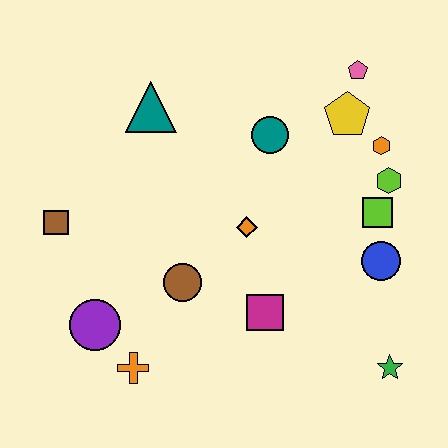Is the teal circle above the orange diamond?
Yes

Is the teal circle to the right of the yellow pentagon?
No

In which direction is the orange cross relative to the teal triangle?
The orange cross is below the teal triangle.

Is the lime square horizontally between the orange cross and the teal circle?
No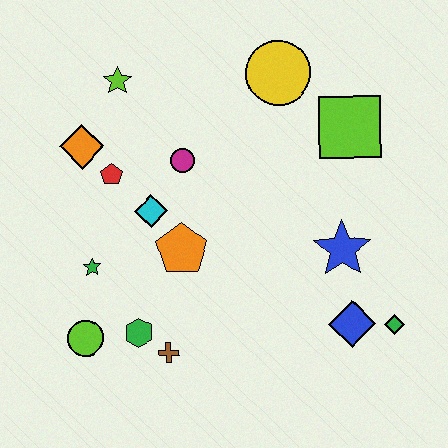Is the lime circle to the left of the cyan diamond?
Yes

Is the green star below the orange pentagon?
Yes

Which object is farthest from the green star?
The green diamond is farthest from the green star.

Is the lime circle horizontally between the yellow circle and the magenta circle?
No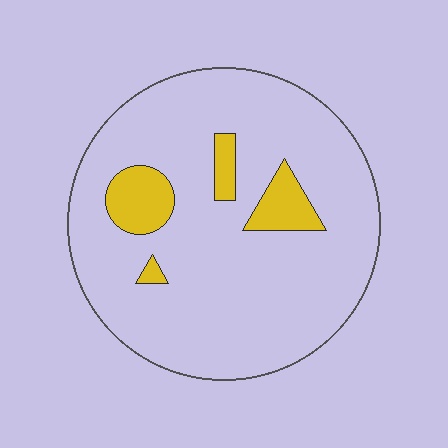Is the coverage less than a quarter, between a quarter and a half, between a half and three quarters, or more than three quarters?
Less than a quarter.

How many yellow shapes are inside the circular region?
4.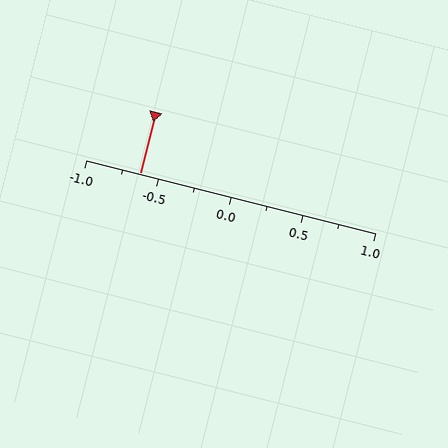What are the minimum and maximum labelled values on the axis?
The axis runs from -1.0 to 1.0.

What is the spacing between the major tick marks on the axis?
The major ticks are spaced 0.5 apart.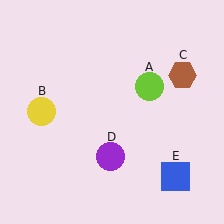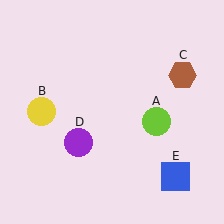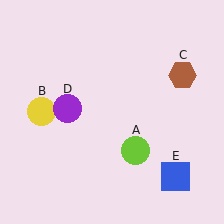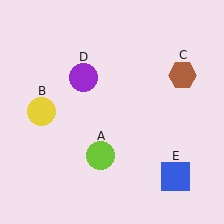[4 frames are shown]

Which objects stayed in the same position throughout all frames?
Yellow circle (object B) and brown hexagon (object C) and blue square (object E) remained stationary.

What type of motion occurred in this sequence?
The lime circle (object A), purple circle (object D) rotated clockwise around the center of the scene.